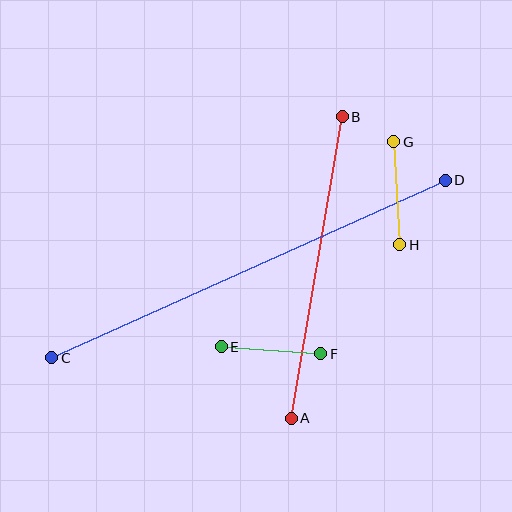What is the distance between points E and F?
The distance is approximately 100 pixels.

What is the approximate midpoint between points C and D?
The midpoint is at approximately (249, 269) pixels.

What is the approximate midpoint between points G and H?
The midpoint is at approximately (397, 193) pixels.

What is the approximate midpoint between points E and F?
The midpoint is at approximately (271, 350) pixels.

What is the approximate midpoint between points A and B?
The midpoint is at approximately (317, 267) pixels.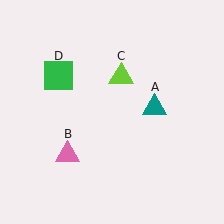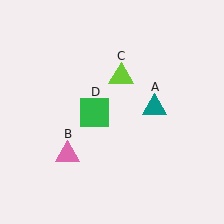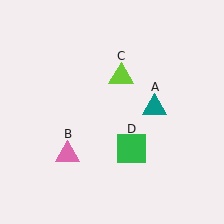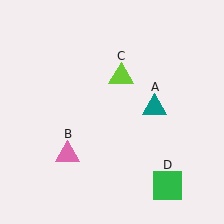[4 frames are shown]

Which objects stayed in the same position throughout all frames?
Teal triangle (object A) and pink triangle (object B) and lime triangle (object C) remained stationary.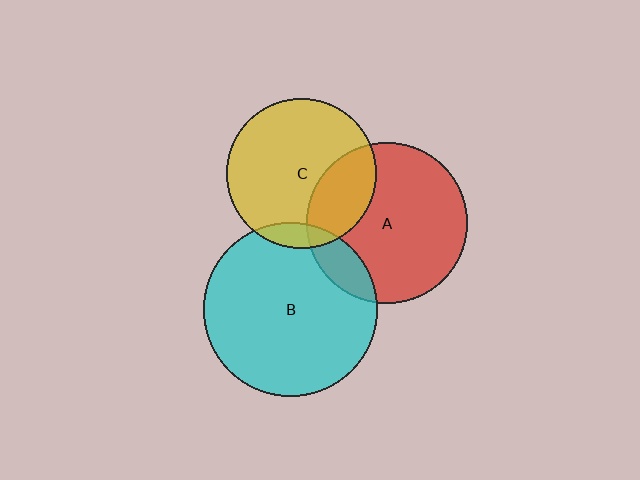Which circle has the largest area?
Circle B (cyan).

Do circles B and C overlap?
Yes.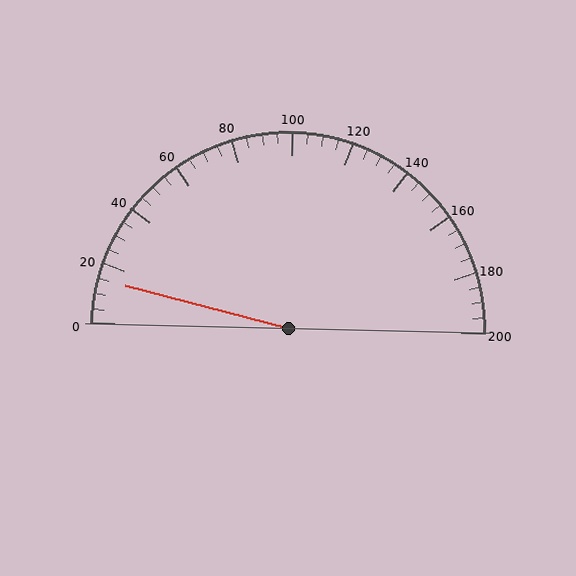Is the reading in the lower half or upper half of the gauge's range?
The reading is in the lower half of the range (0 to 200).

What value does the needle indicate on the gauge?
The needle indicates approximately 15.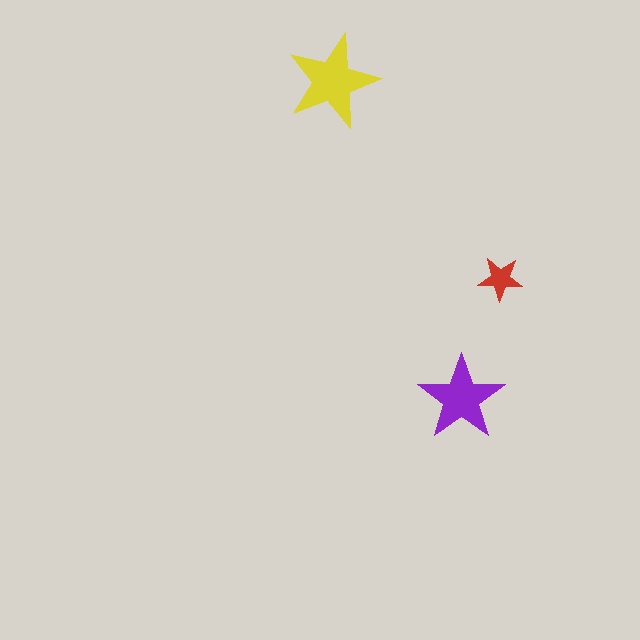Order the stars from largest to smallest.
the yellow one, the purple one, the red one.